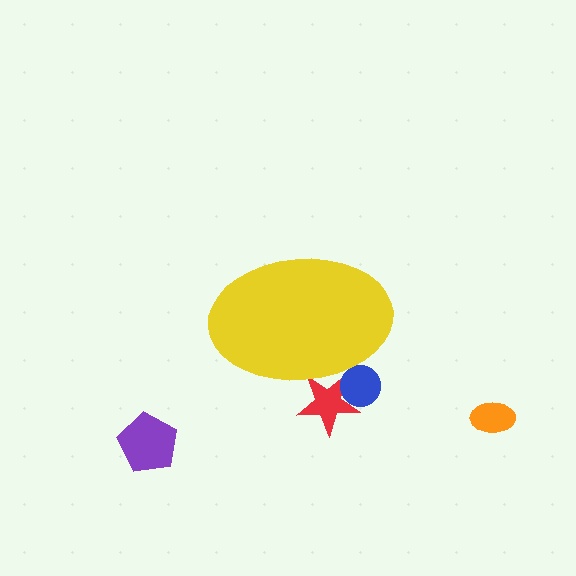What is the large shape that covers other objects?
A yellow ellipse.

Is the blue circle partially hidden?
Yes, the blue circle is partially hidden behind the yellow ellipse.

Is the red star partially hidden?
Yes, the red star is partially hidden behind the yellow ellipse.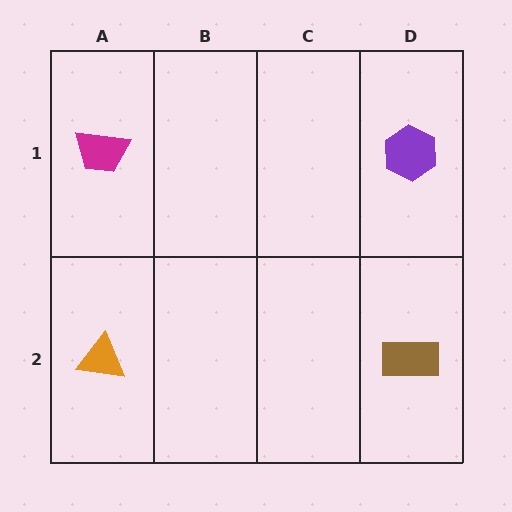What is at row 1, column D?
A purple hexagon.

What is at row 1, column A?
A magenta trapezoid.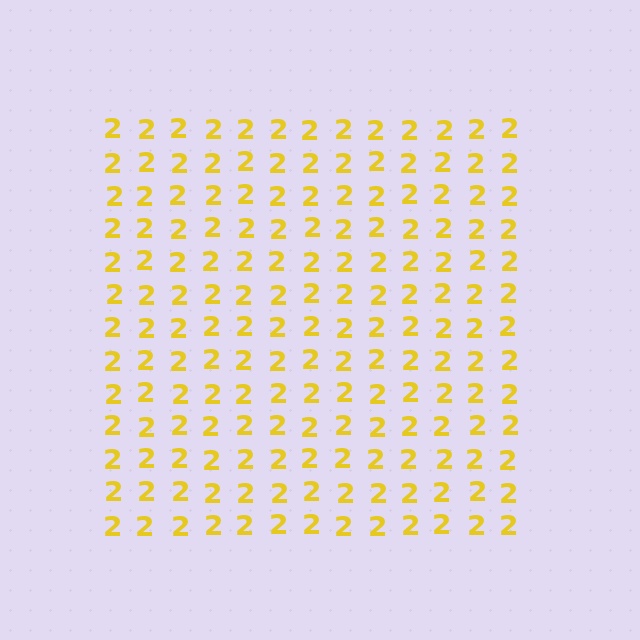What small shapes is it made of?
It is made of small digit 2's.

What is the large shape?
The large shape is a square.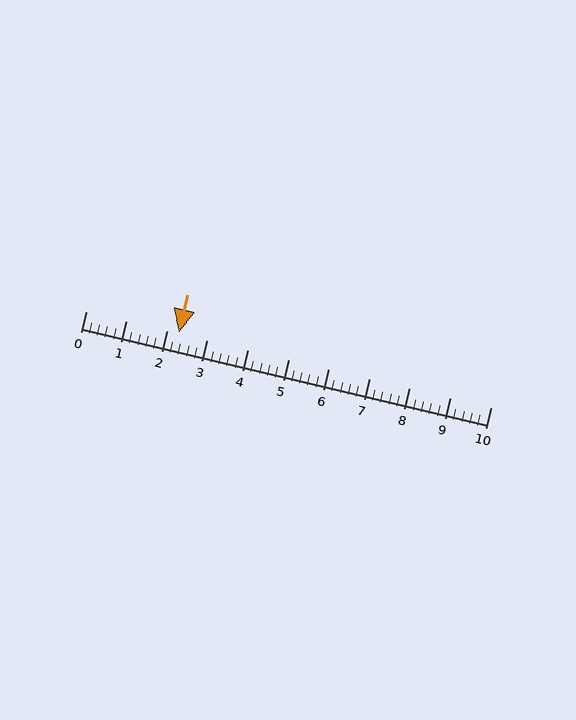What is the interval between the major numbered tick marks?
The major tick marks are spaced 1 units apart.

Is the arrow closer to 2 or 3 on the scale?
The arrow is closer to 2.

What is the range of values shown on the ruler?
The ruler shows values from 0 to 10.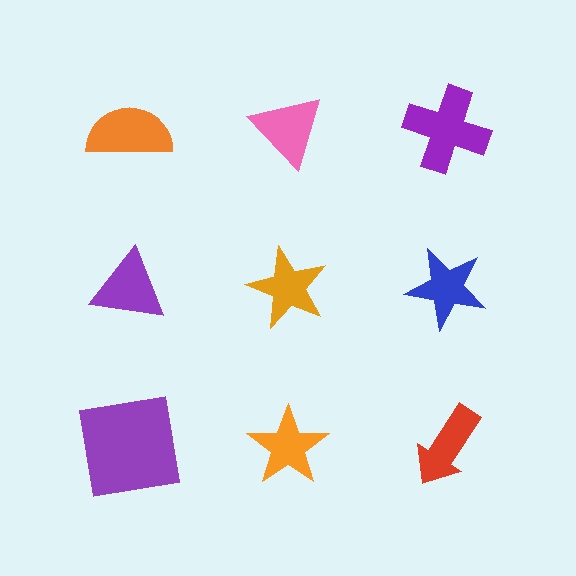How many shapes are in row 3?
3 shapes.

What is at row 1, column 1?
An orange semicircle.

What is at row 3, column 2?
An orange star.